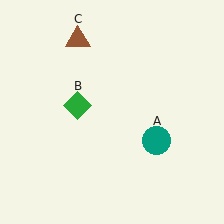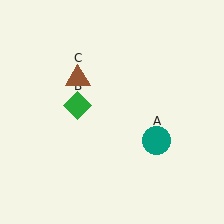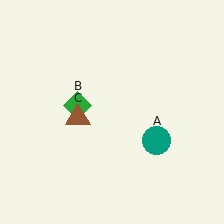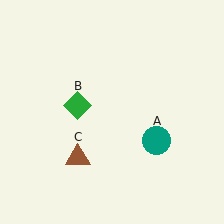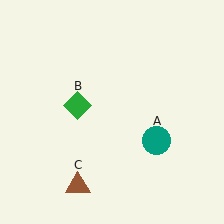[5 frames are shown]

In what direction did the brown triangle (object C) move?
The brown triangle (object C) moved down.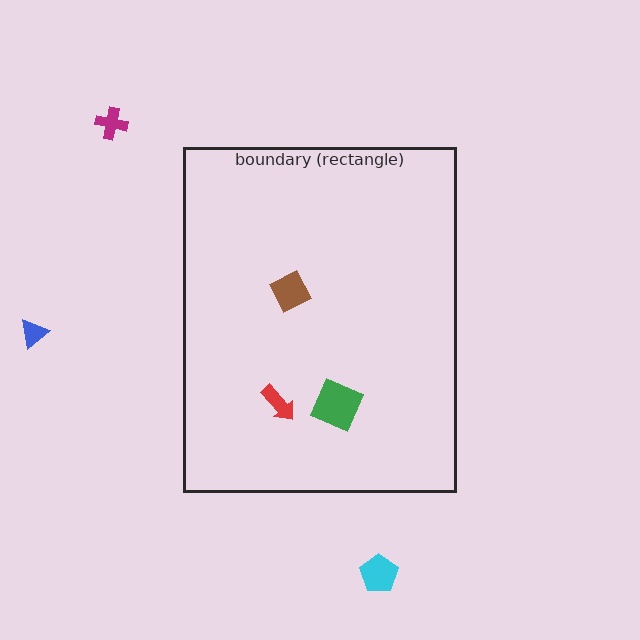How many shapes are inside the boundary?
3 inside, 3 outside.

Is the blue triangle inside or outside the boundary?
Outside.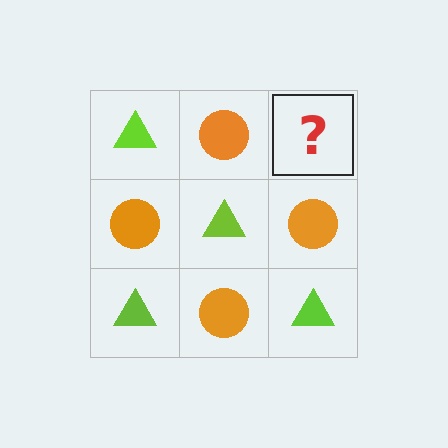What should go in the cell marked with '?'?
The missing cell should contain a lime triangle.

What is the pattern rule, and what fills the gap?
The rule is that it alternates lime triangle and orange circle in a checkerboard pattern. The gap should be filled with a lime triangle.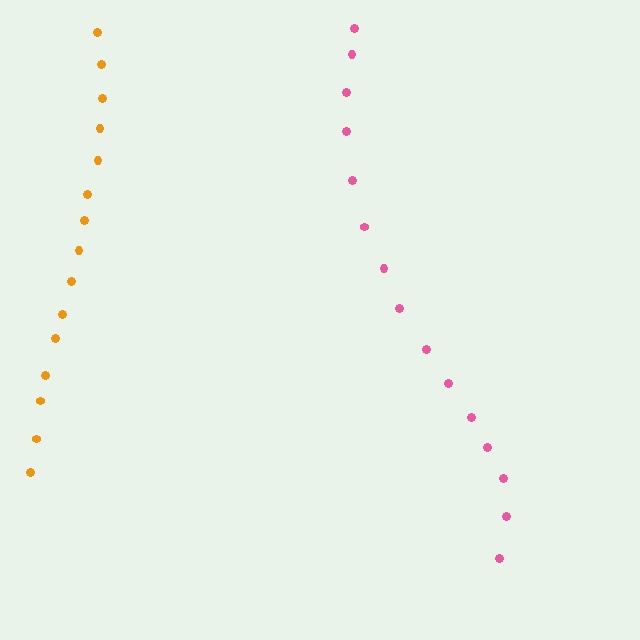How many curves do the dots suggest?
There are 2 distinct paths.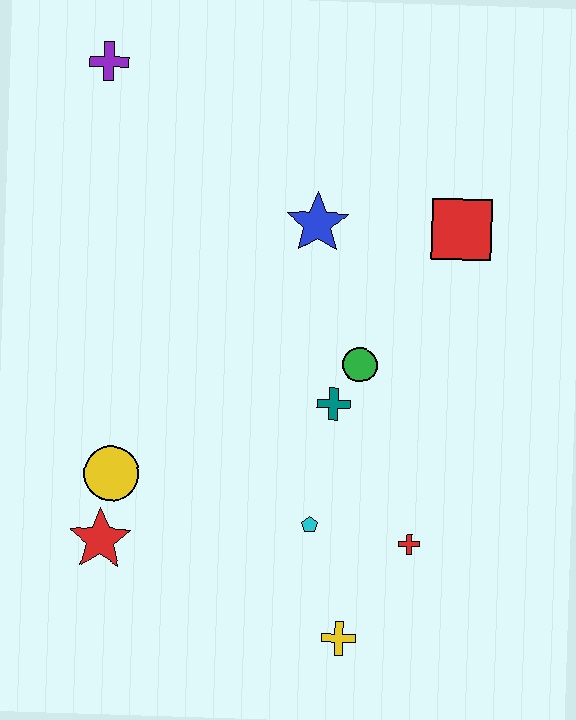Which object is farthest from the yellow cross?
The purple cross is farthest from the yellow cross.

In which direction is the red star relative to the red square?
The red star is to the left of the red square.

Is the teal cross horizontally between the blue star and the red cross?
Yes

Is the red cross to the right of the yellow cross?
Yes